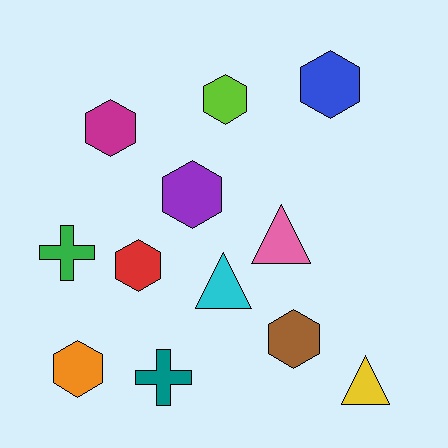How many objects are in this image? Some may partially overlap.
There are 12 objects.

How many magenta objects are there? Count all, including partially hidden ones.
There is 1 magenta object.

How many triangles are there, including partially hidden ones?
There are 3 triangles.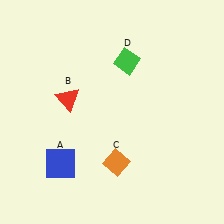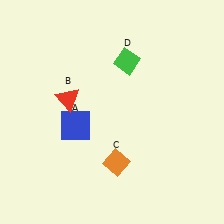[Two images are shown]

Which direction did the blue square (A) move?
The blue square (A) moved up.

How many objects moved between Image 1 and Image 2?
1 object moved between the two images.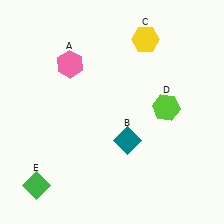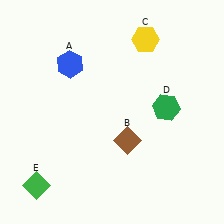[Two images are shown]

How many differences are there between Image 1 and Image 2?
There are 3 differences between the two images.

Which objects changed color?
A changed from pink to blue. B changed from teal to brown. D changed from lime to green.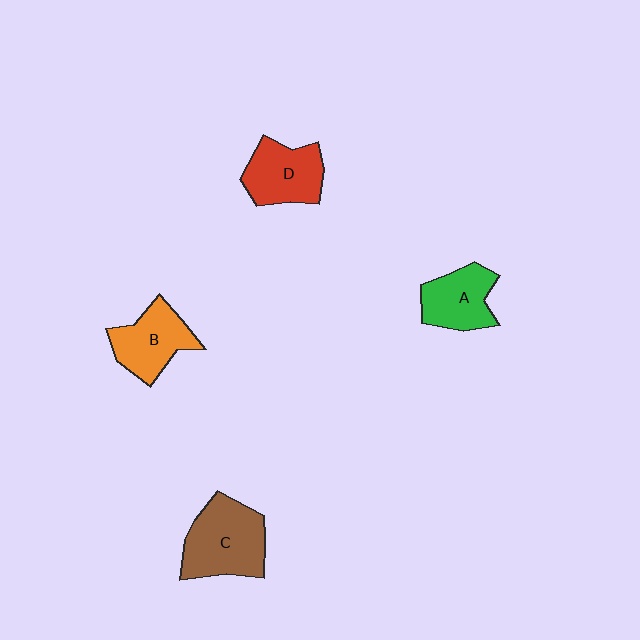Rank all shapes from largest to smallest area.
From largest to smallest: C (brown), D (red), B (orange), A (green).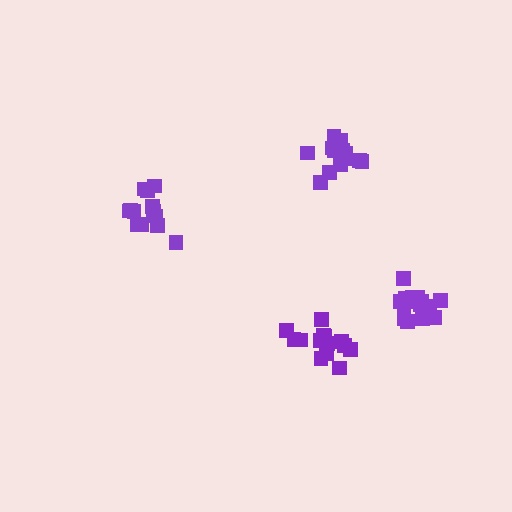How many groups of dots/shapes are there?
There are 4 groups.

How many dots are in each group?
Group 1: 13 dots, Group 2: 14 dots, Group 3: 14 dots, Group 4: 16 dots (57 total).